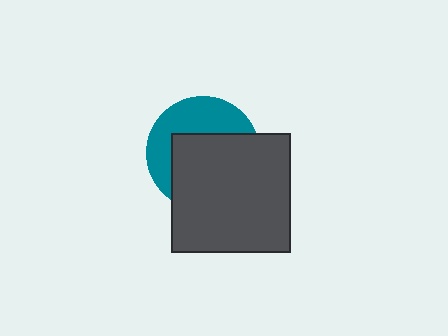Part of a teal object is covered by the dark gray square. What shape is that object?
It is a circle.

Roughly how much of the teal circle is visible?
A small part of it is visible (roughly 42%).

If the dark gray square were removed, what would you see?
You would see the complete teal circle.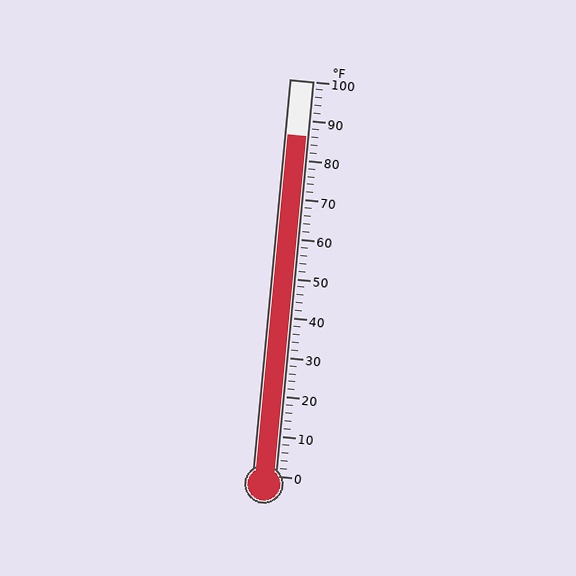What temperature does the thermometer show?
The thermometer shows approximately 86°F.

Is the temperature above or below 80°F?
The temperature is above 80°F.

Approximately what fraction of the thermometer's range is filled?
The thermometer is filled to approximately 85% of its range.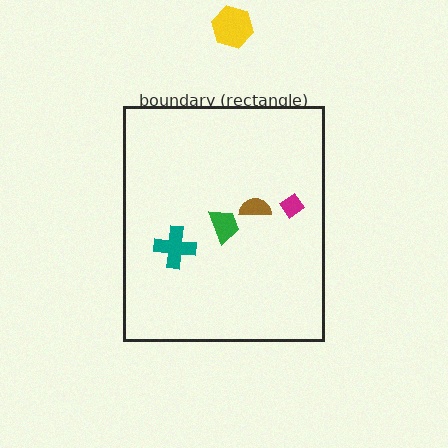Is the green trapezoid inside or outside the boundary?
Inside.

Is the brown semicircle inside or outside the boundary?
Inside.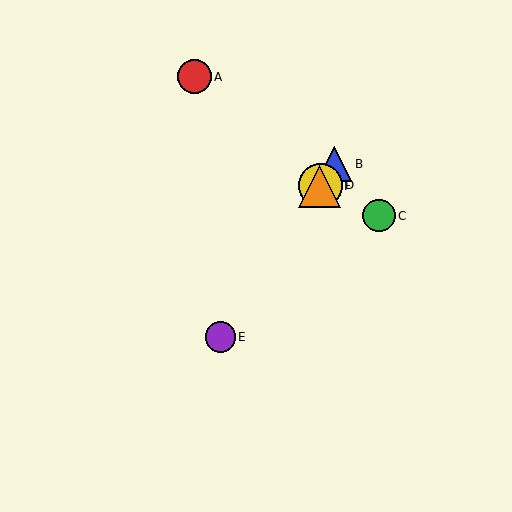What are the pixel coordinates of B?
Object B is at (334, 164).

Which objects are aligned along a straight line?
Objects B, D, E, F are aligned along a straight line.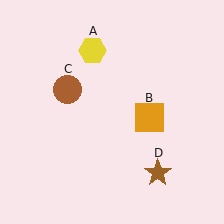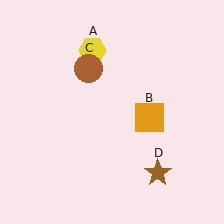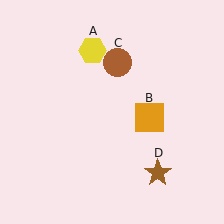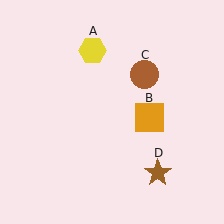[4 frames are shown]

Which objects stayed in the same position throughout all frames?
Yellow hexagon (object A) and orange square (object B) and brown star (object D) remained stationary.